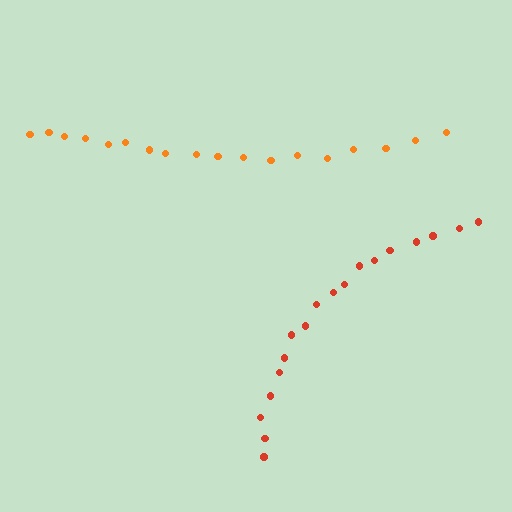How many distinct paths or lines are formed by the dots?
There are 2 distinct paths.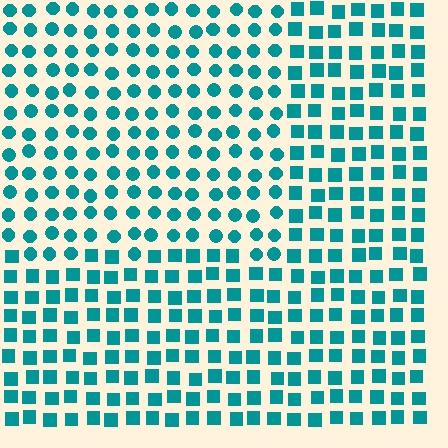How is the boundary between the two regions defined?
The boundary is defined by a change in element shape: circles inside vs. squares outside. All elements share the same color and spacing.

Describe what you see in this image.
The image is filled with small teal elements arranged in a uniform grid. A rectangle-shaped region contains circles, while the surrounding area contains squares. The boundary is defined purely by the change in element shape.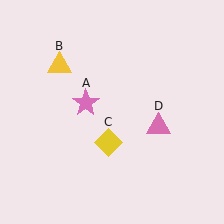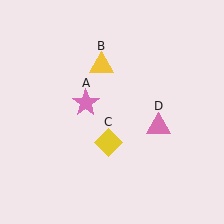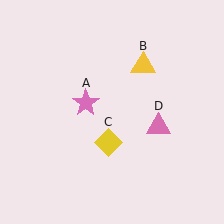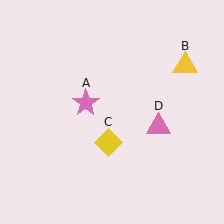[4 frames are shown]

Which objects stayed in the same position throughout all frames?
Pink star (object A) and yellow diamond (object C) and pink triangle (object D) remained stationary.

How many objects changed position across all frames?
1 object changed position: yellow triangle (object B).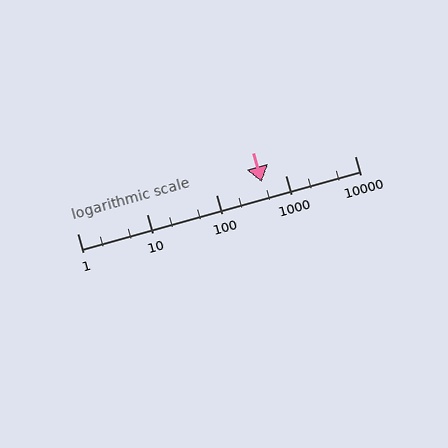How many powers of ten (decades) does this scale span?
The scale spans 4 decades, from 1 to 10000.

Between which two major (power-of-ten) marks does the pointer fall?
The pointer is between 100 and 1000.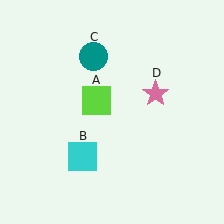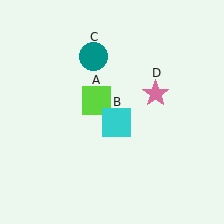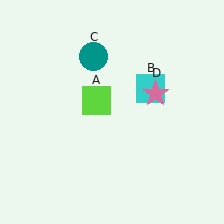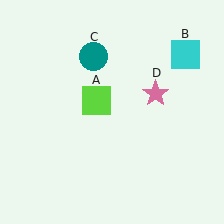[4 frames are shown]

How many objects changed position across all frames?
1 object changed position: cyan square (object B).